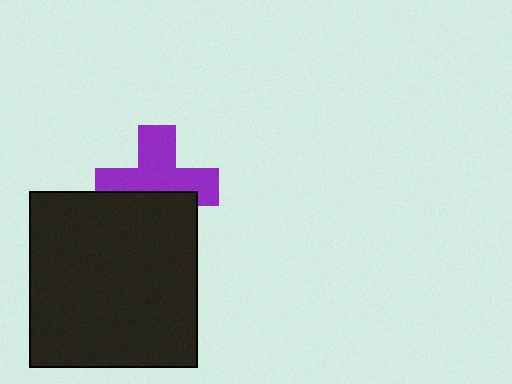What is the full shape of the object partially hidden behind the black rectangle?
The partially hidden object is a purple cross.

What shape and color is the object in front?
The object in front is a black rectangle.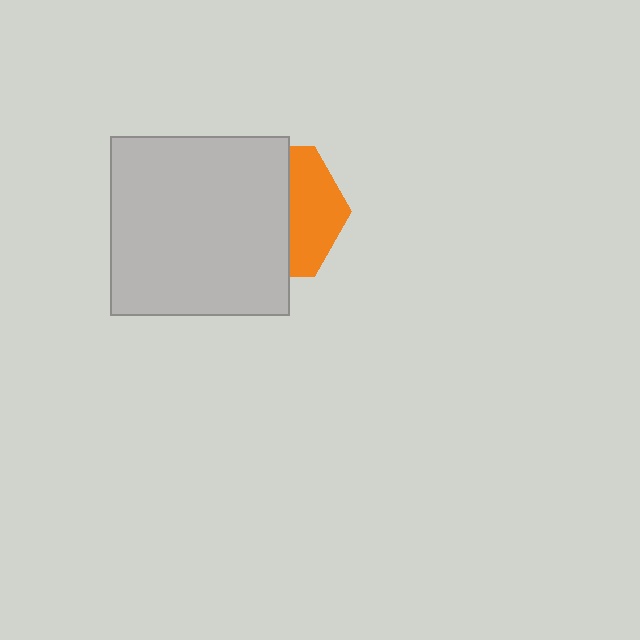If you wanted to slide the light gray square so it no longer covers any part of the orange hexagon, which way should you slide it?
Slide it left — that is the most direct way to separate the two shapes.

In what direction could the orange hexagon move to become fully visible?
The orange hexagon could move right. That would shift it out from behind the light gray square entirely.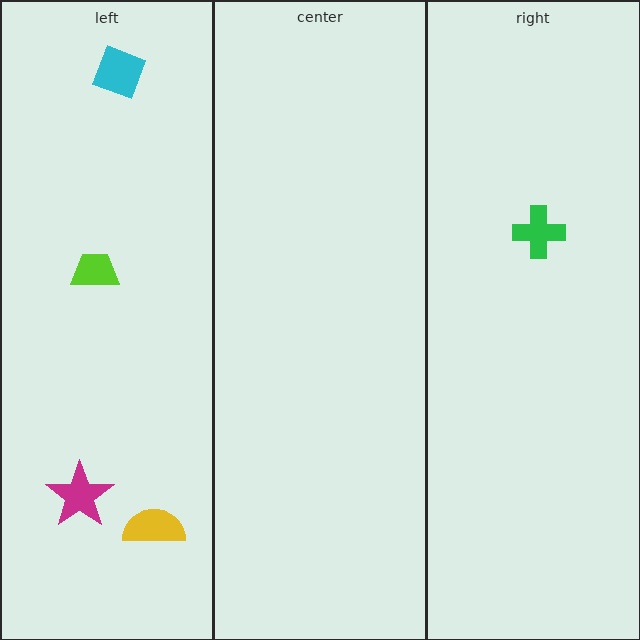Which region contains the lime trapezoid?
The left region.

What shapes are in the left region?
The lime trapezoid, the magenta star, the cyan diamond, the yellow semicircle.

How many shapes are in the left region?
4.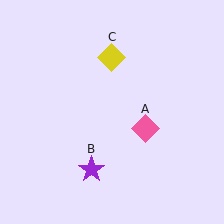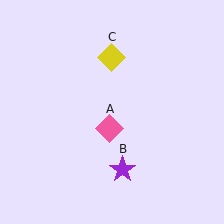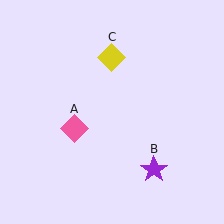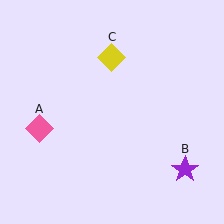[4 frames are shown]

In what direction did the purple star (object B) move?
The purple star (object B) moved right.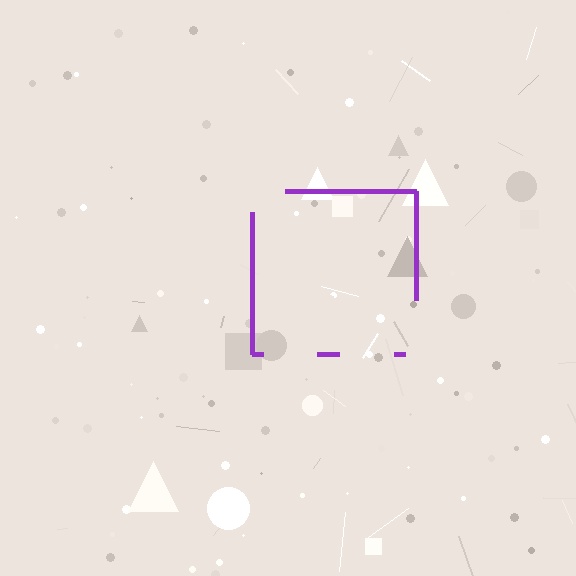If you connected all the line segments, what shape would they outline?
They would outline a square.